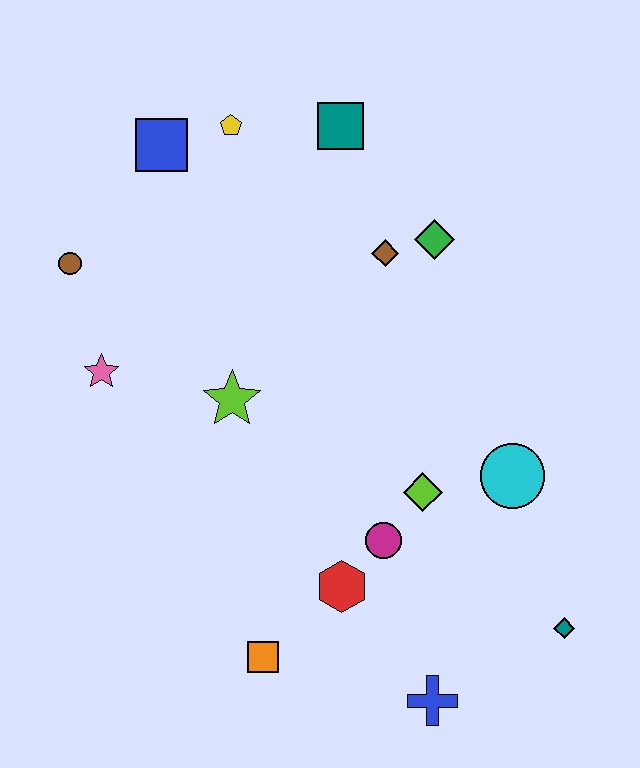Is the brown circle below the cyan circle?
No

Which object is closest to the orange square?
The red hexagon is closest to the orange square.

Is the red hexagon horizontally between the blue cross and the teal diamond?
No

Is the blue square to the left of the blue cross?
Yes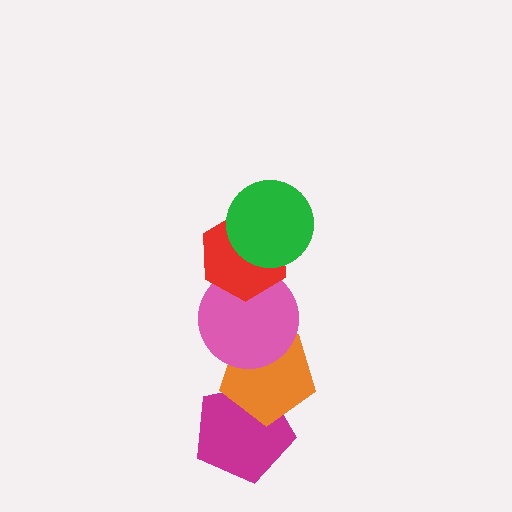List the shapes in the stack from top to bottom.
From top to bottom: the green circle, the red hexagon, the pink circle, the orange pentagon, the magenta pentagon.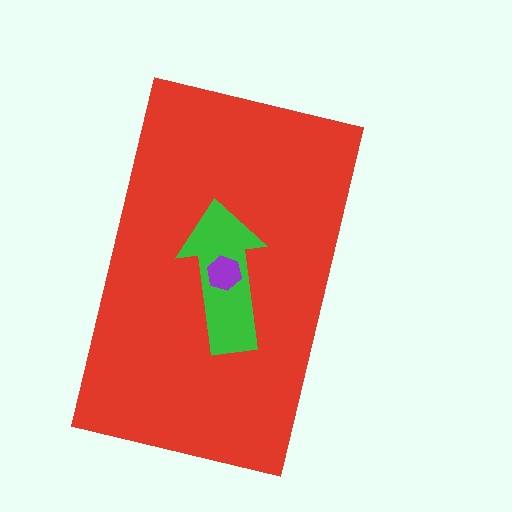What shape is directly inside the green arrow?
The purple hexagon.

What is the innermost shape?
The purple hexagon.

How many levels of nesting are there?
3.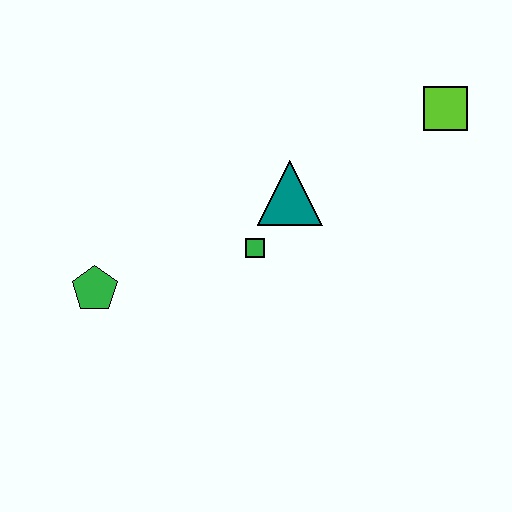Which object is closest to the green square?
The teal triangle is closest to the green square.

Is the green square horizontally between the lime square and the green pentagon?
Yes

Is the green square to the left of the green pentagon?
No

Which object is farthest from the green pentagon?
The lime square is farthest from the green pentagon.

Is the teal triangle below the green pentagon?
No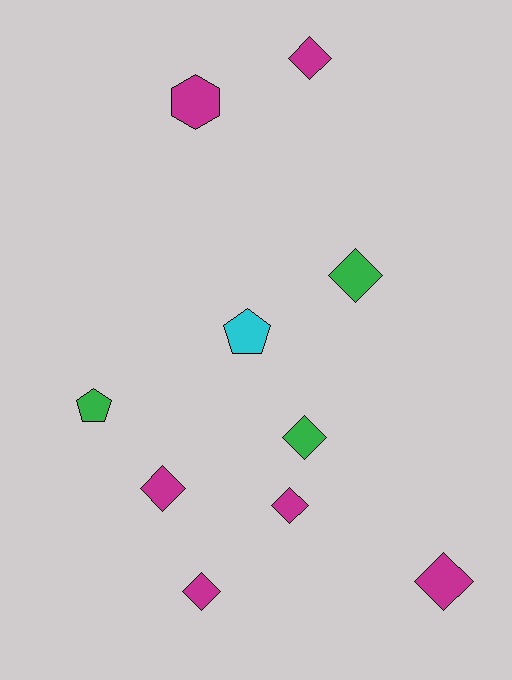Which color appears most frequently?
Magenta, with 6 objects.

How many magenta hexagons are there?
There is 1 magenta hexagon.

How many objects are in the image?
There are 10 objects.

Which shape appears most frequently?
Diamond, with 7 objects.